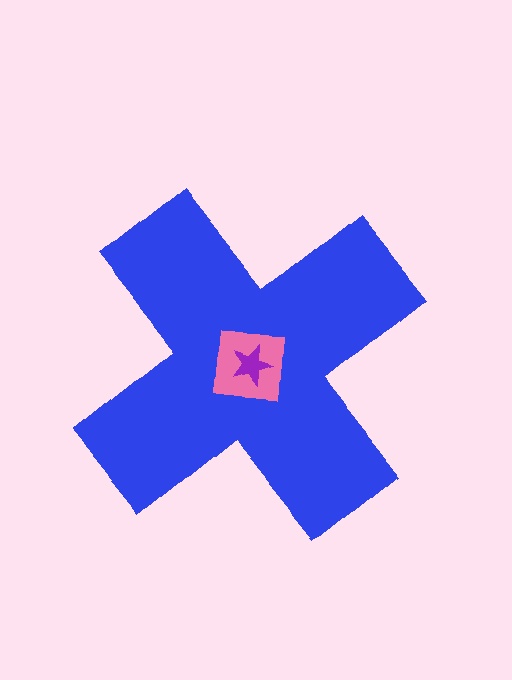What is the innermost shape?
The purple star.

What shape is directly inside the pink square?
The purple star.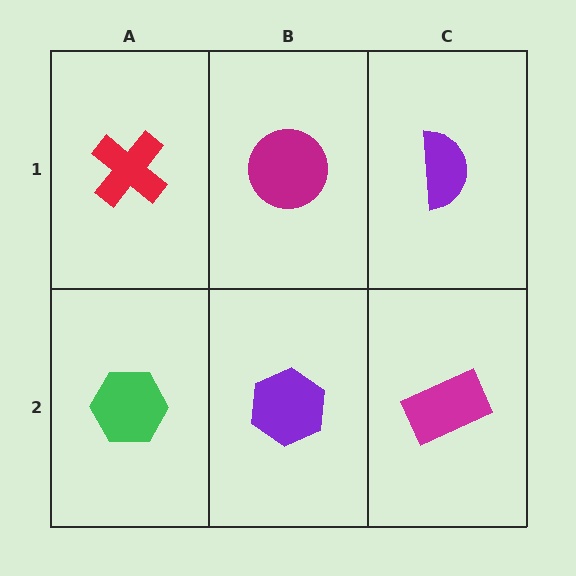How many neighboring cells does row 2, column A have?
2.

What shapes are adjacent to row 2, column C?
A purple semicircle (row 1, column C), a purple hexagon (row 2, column B).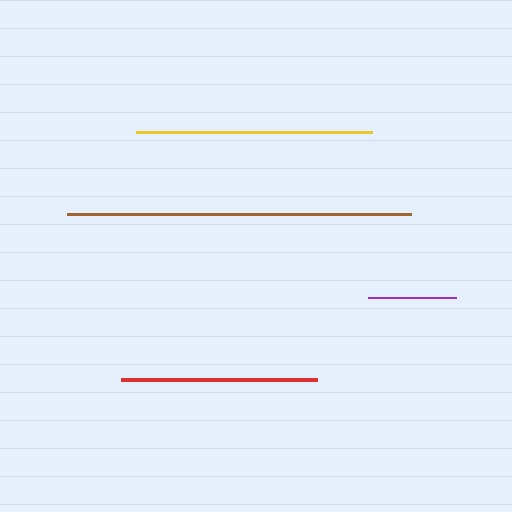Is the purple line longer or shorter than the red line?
The red line is longer than the purple line.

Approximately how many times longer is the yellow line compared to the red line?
The yellow line is approximately 1.2 times the length of the red line.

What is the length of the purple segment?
The purple segment is approximately 88 pixels long.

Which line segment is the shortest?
The purple line is the shortest at approximately 88 pixels.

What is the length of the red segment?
The red segment is approximately 196 pixels long.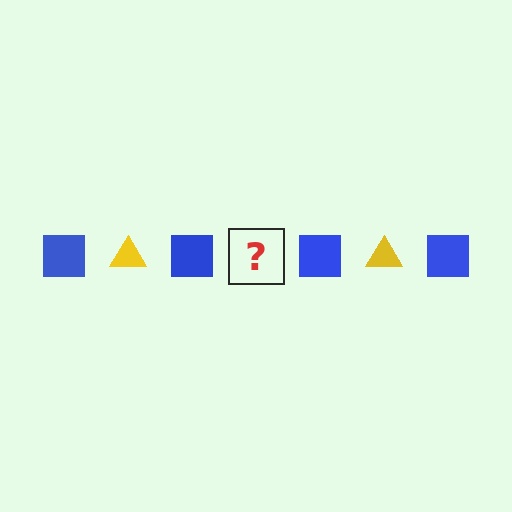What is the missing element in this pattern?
The missing element is a yellow triangle.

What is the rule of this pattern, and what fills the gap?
The rule is that the pattern alternates between blue square and yellow triangle. The gap should be filled with a yellow triangle.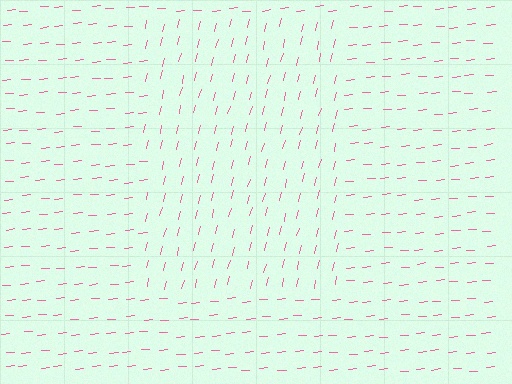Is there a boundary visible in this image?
Yes, there is a texture boundary formed by a change in line orientation.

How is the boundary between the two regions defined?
The boundary is defined purely by a change in line orientation (approximately 70 degrees difference). All lines are the same color and thickness.